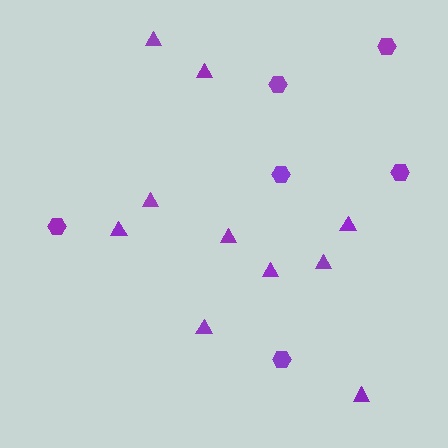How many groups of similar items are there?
There are 2 groups: one group of triangles (10) and one group of hexagons (6).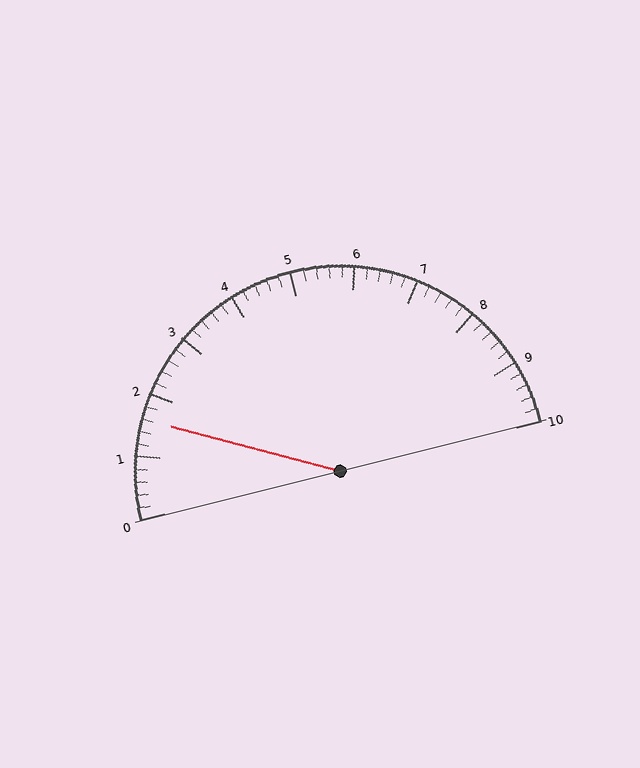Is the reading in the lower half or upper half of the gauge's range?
The reading is in the lower half of the range (0 to 10).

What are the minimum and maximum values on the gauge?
The gauge ranges from 0 to 10.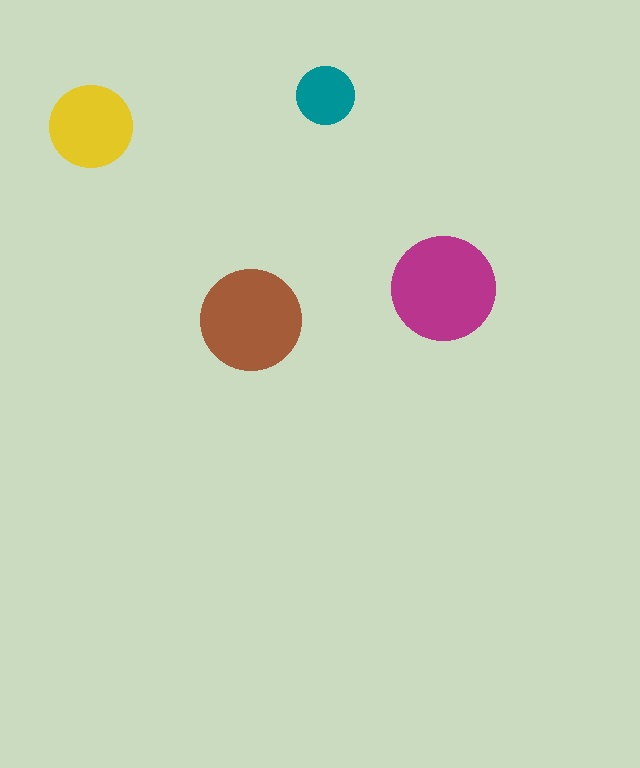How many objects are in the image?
There are 4 objects in the image.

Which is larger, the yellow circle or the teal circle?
The yellow one.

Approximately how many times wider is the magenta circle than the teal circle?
About 2 times wider.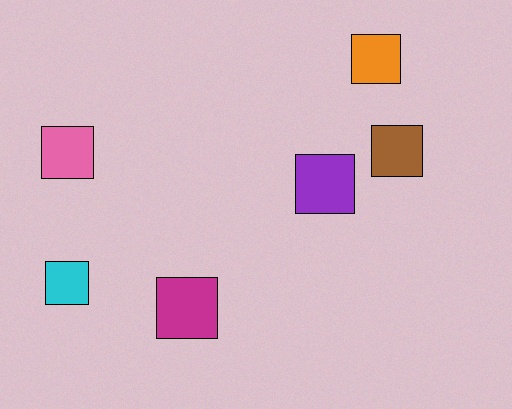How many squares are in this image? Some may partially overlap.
There are 6 squares.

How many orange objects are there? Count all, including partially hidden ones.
There is 1 orange object.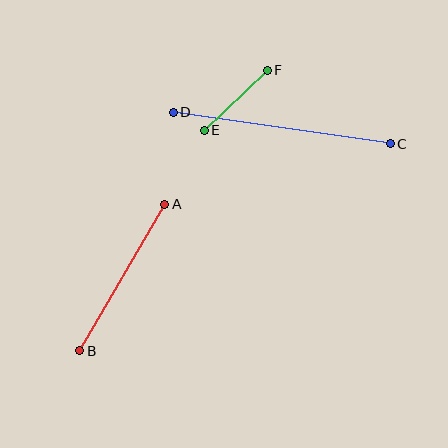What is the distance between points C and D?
The distance is approximately 219 pixels.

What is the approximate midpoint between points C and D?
The midpoint is at approximately (282, 128) pixels.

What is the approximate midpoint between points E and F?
The midpoint is at approximately (236, 100) pixels.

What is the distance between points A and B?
The distance is approximately 169 pixels.